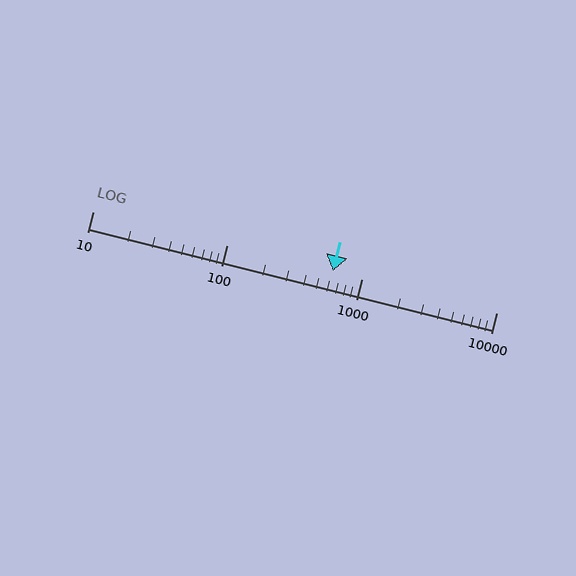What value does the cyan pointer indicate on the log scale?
The pointer indicates approximately 610.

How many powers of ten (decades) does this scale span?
The scale spans 3 decades, from 10 to 10000.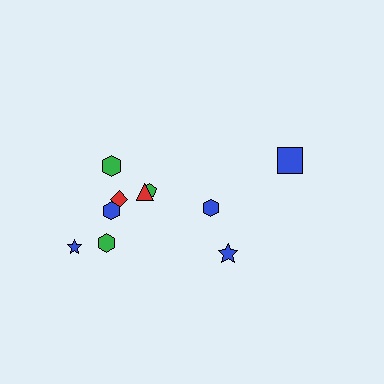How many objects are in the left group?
There are 7 objects.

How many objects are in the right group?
There are 3 objects.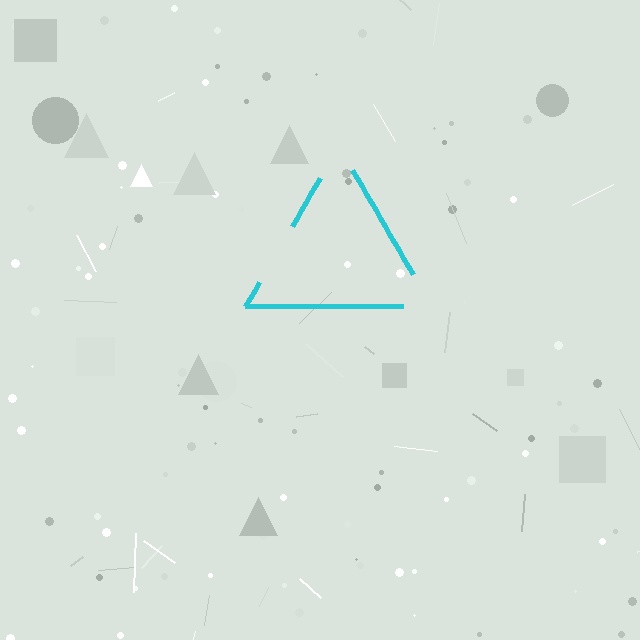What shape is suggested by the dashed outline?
The dashed outline suggests a triangle.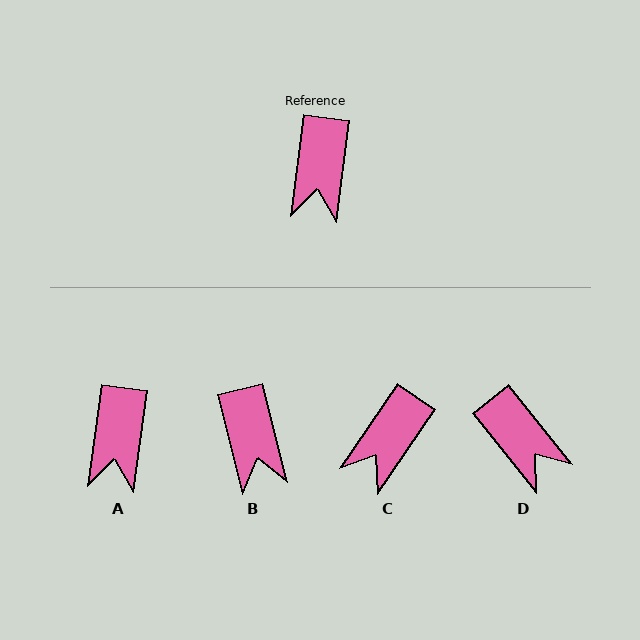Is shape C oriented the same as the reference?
No, it is off by about 27 degrees.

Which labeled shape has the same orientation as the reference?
A.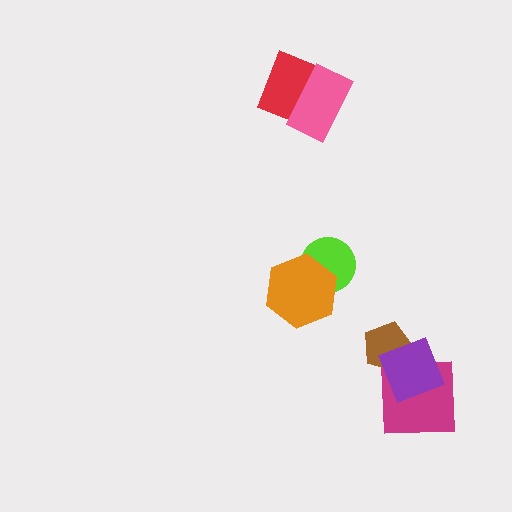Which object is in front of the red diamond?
The pink rectangle is in front of the red diamond.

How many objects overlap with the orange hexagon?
1 object overlaps with the orange hexagon.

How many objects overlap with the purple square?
2 objects overlap with the purple square.